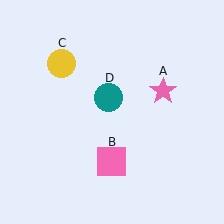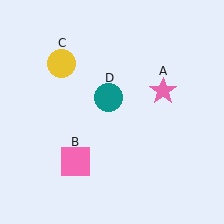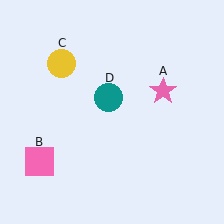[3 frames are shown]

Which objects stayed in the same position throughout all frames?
Pink star (object A) and yellow circle (object C) and teal circle (object D) remained stationary.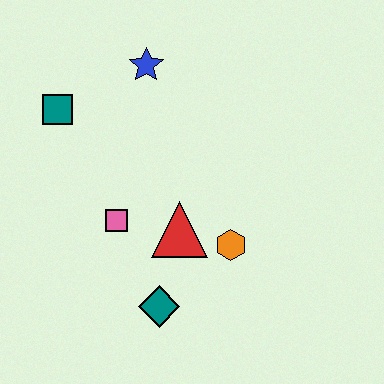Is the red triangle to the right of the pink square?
Yes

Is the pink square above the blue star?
No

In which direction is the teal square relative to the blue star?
The teal square is to the left of the blue star.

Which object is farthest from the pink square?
The blue star is farthest from the pink square.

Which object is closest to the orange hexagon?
The red triangle is closest to the orange hexagon.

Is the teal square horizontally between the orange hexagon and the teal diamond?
No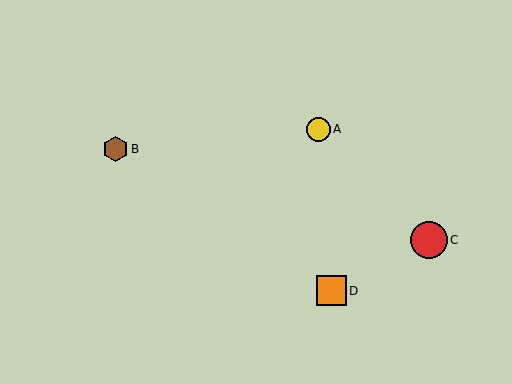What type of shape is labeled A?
Shape A is a yellow circle.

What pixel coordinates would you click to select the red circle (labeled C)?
Click at (429, 240) to select the red circle C.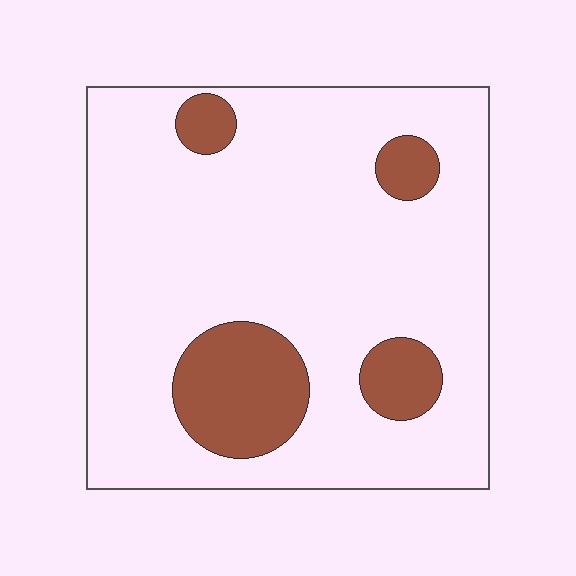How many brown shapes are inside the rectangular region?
4.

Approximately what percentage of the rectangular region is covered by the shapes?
Approximately 15%.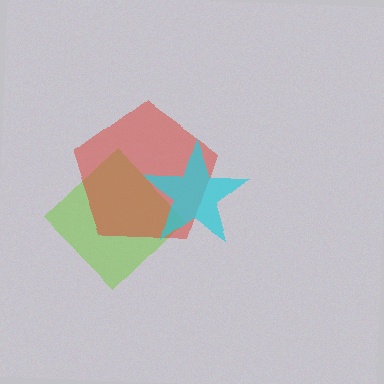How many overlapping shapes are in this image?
There are 3 overlapping shapes in the image.